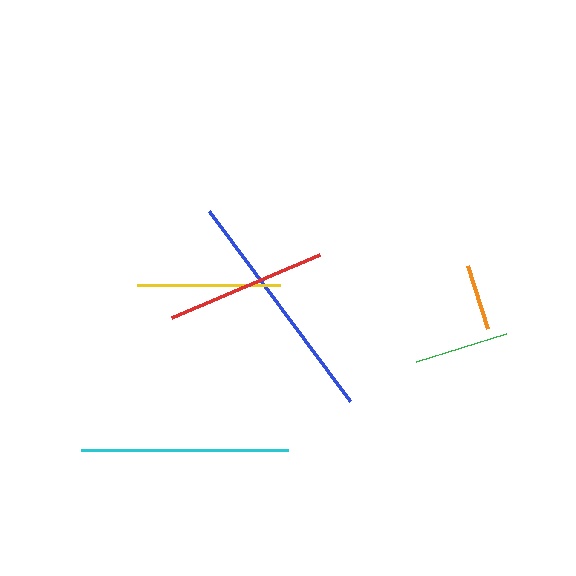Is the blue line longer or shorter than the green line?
The blue line is longer than the green line.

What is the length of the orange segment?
The orange segment is approximately 66 pixels long.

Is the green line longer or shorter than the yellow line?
The yellow line is longer than the green line.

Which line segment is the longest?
The blue line is the longest at approximately 236 pixels.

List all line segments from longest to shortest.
From longest to shortest: blue, cyan, red, yellow, green, orange.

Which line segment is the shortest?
The orange line is the shortest at approximately 66 pixels.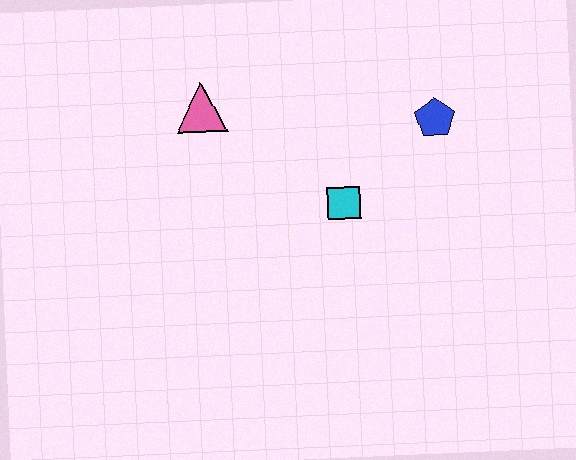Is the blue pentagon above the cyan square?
Yes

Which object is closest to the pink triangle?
The cyan square is closest to the pink triangle.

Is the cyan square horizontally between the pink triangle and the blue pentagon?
Yes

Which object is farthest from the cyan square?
The pink triangle is farthest from the cyan square.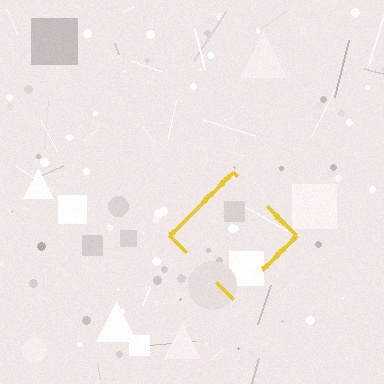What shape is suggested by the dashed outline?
The dashed outline suggests a diamond.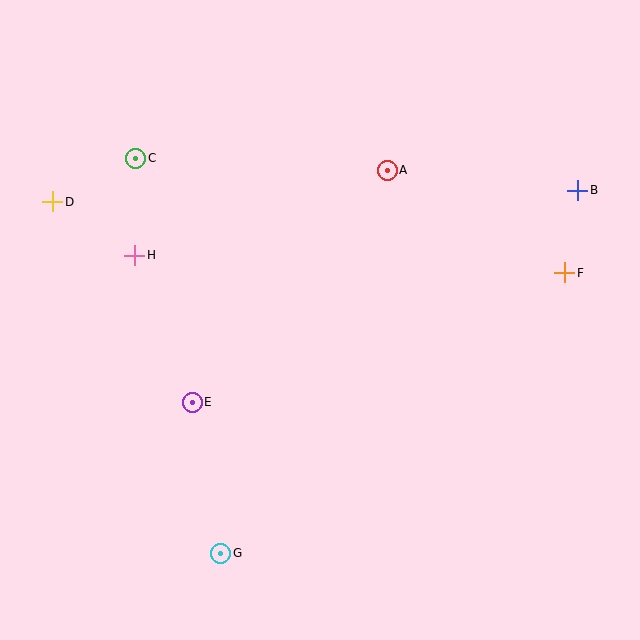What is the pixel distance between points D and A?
The distance between D and A is 336 pixels.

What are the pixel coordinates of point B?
Point B is at (578, 190).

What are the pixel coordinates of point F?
Point F is at (565, 273).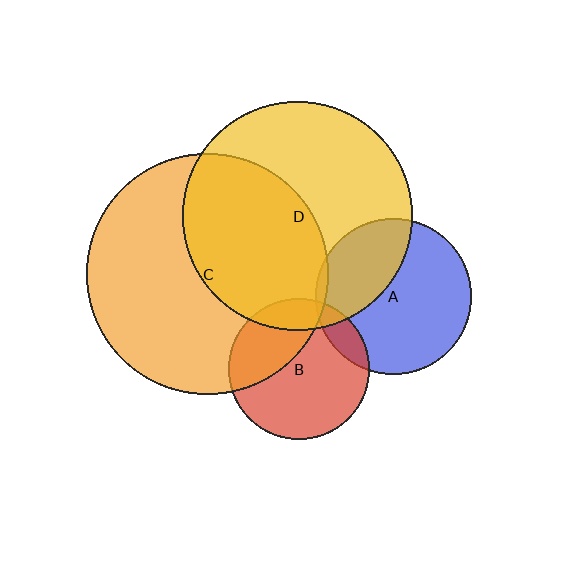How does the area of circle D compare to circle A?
Approximately 2.1 times.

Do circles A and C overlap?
Yes.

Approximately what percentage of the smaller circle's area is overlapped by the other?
Approximately 5%.